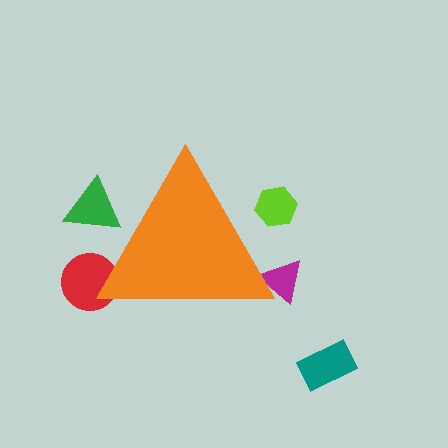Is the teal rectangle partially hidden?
No, the teal rectangle is fully visible.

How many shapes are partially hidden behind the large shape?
4 shapes are partially hidden.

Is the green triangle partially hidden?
Yes, the green triangle is partially hidden behind the orange triangle.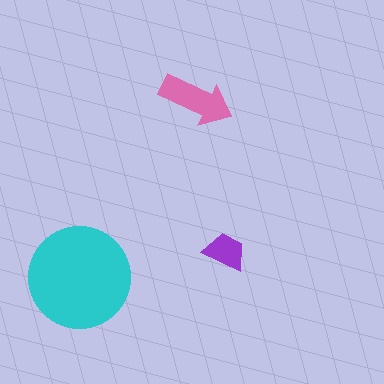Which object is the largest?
The cyan circle.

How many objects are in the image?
There are 3 objects in the image.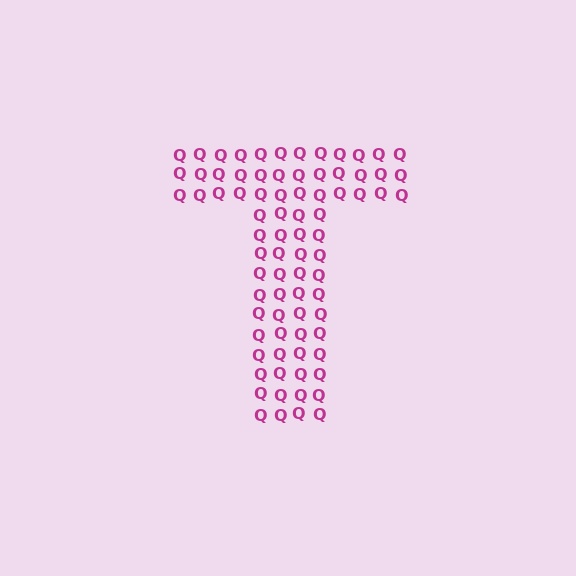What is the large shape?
The large shape is the letter T.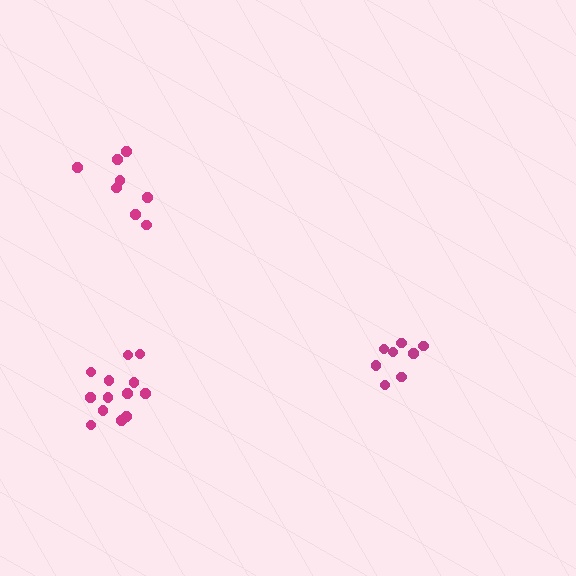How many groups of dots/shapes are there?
There are 3 groups.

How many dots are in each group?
Group 1: 8 dots, Group 2: 8 dots, Group 3: 14 dots (30 total).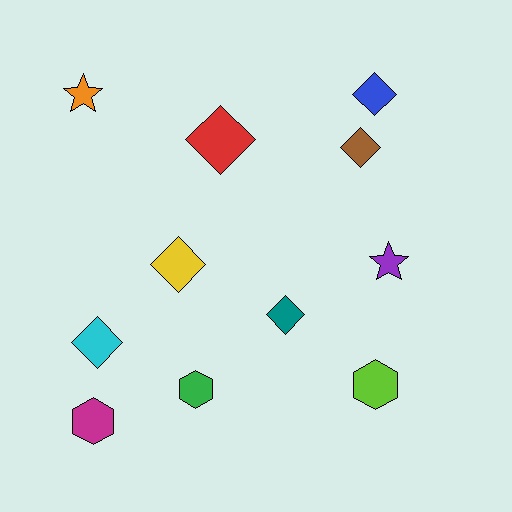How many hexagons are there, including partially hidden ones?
There are 3 hexagons.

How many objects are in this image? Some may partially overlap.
There are 11 objects.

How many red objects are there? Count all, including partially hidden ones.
There is 1 red object.